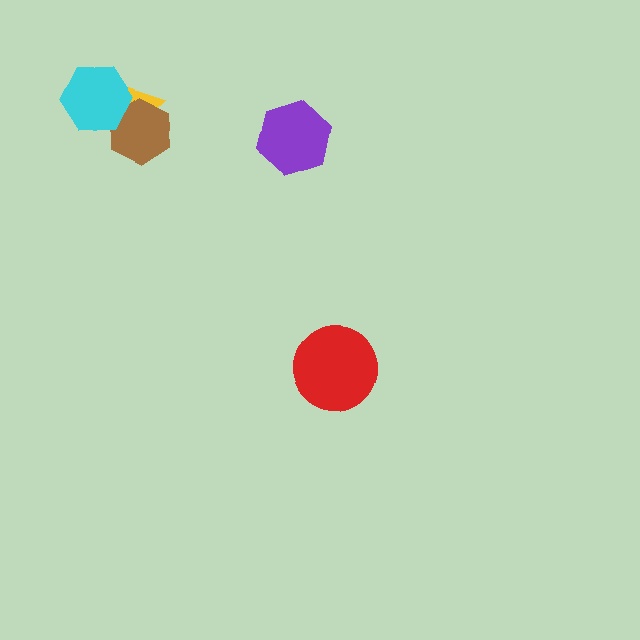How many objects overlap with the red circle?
0 objects overlap with the red circle.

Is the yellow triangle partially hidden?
Yes, it is partially covered by another shape.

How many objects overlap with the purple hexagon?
0 objects overlap with the purple hexagon.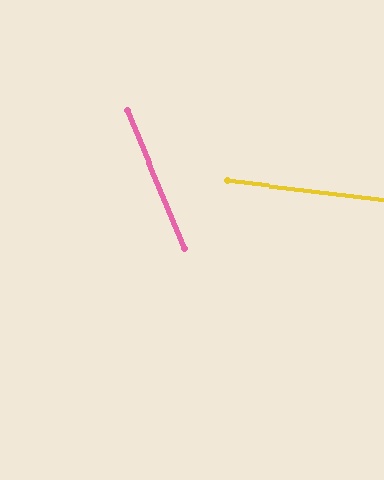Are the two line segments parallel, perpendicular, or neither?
Neither parallel nor perpendicular — they differ by about 60°.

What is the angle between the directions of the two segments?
Approximately 60 degrees.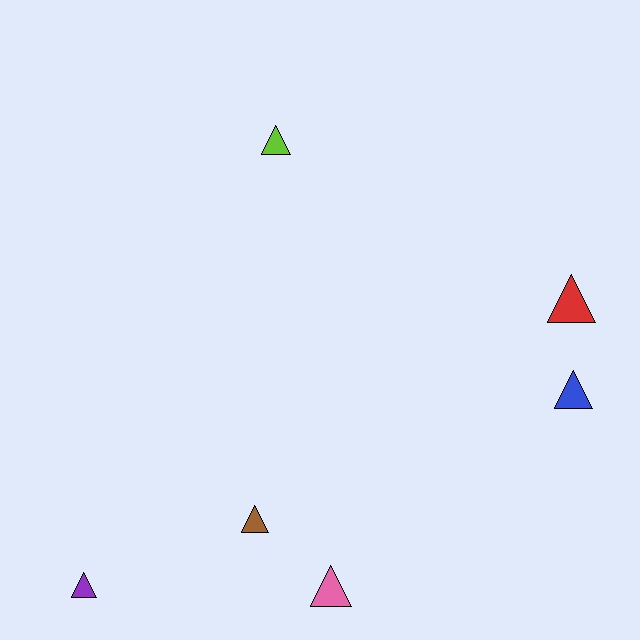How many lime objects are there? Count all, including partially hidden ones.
There is 1 lime object.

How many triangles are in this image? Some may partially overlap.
There are 6 triangles.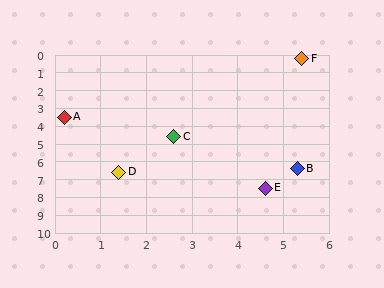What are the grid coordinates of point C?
Point C is at approximately (2.6, 4.6).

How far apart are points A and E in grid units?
Points A and E are about 5.9 grid units apart.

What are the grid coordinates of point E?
Point E is at approximately (4.6, 7.5).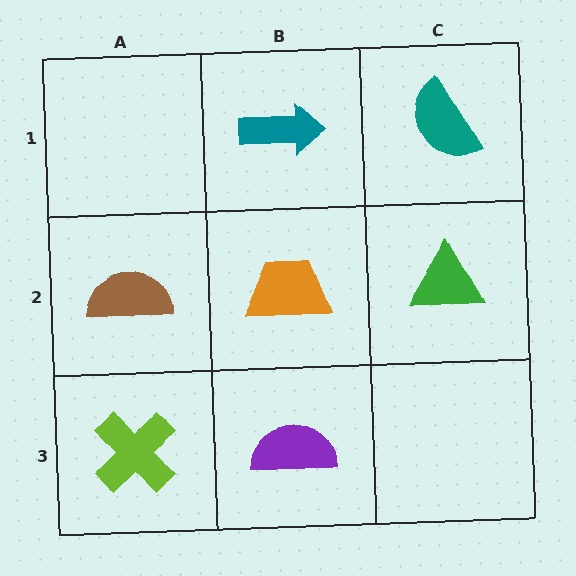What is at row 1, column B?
A teal arrow.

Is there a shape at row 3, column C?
No, that cell is empty.